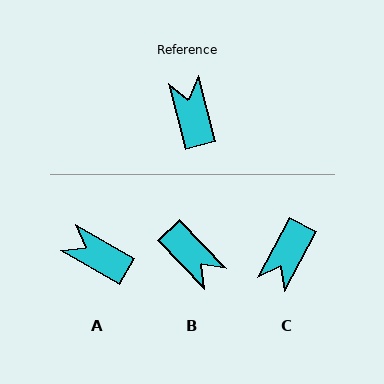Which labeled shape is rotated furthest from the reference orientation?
B, about 150 degrees away.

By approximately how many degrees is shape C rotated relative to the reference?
Approximately 137 degrees counter-clockwise.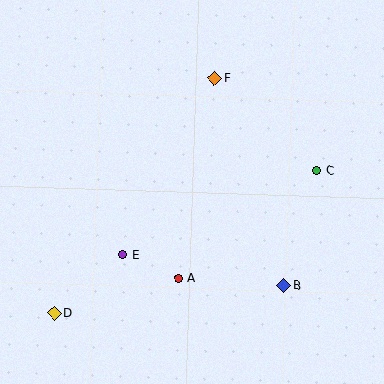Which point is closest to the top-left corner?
Point F is closest to the top-left corner.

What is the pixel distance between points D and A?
The distance between D and A is 129 pixels.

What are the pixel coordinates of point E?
Point E is at (123, 255).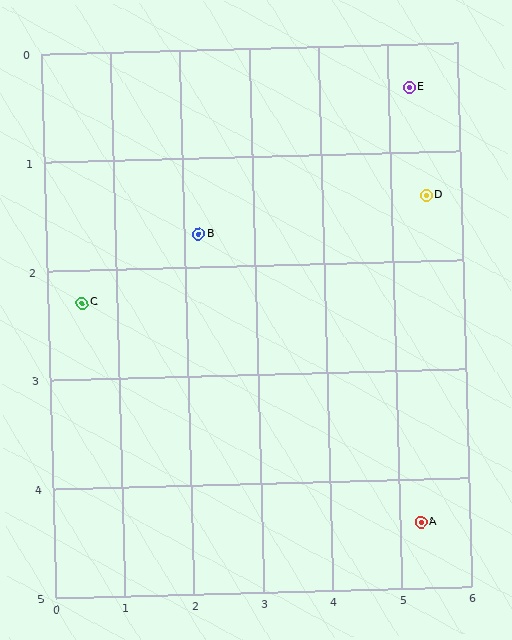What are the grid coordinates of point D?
Point D is at approximately (5.5, 1.4).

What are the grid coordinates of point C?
Point C is at approximately (0.5, 2.3).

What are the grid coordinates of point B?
Point B is at approximately (2.2, 1.7).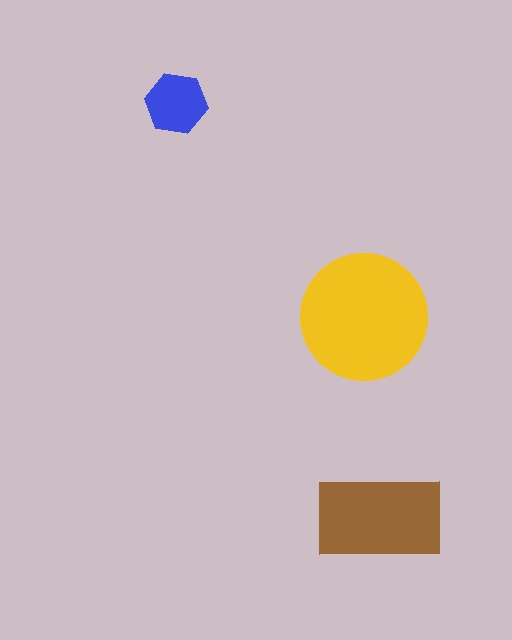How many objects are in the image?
There are 3 objects in the image.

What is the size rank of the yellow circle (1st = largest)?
1st.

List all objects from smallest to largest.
The blue hexagon, the brown rectangle, the yellow circle.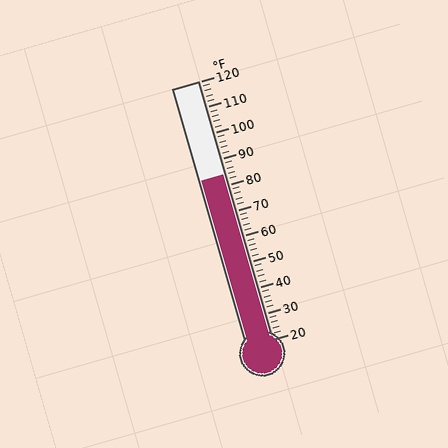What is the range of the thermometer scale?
The thermometer scale ranges from 20°F to 120°F.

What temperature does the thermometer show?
The thermometer shows approximately 84°F.